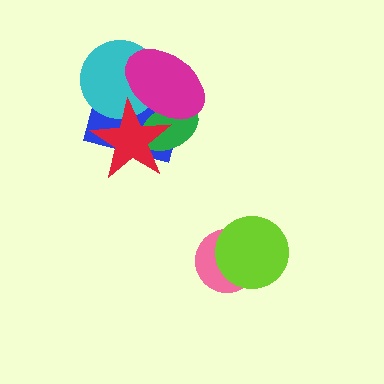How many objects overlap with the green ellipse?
3 objects overlap with the green ellipse.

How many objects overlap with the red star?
4 objects overlap with the red star.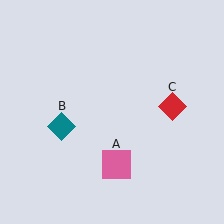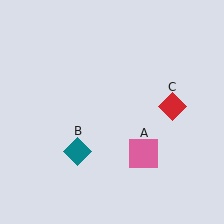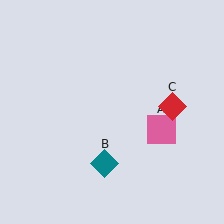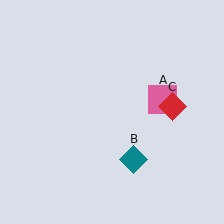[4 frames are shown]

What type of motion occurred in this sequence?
The pink square (object A), teal diamond (object B) rotated counterclockwise around the center of the scene.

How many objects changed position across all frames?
2 objects changed position: pink square (object A), teal diamond (object B).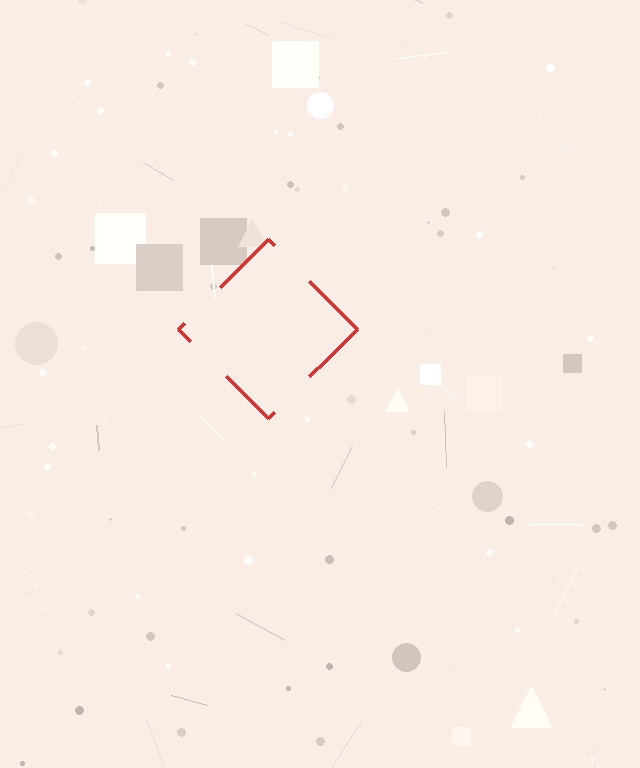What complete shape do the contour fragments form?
The contour fragments form a diamond.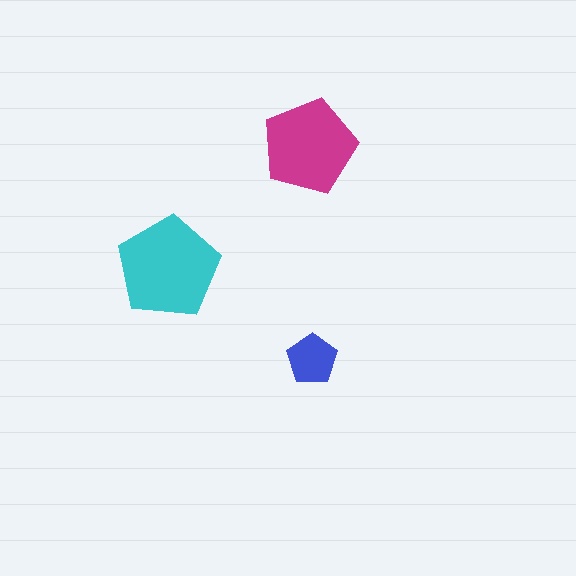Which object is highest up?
The magenta pentagon is topmost.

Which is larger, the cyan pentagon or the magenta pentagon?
The cyan one.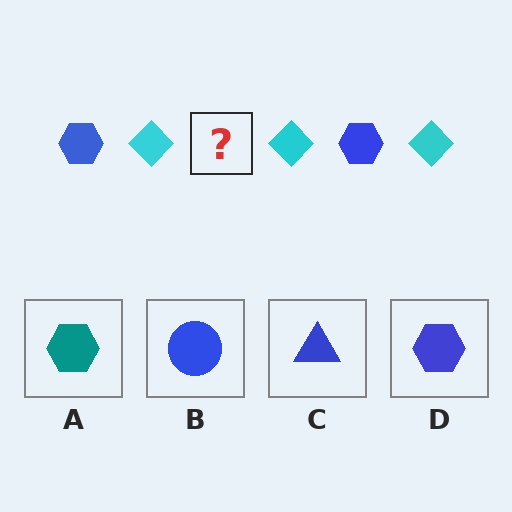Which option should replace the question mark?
Option D.